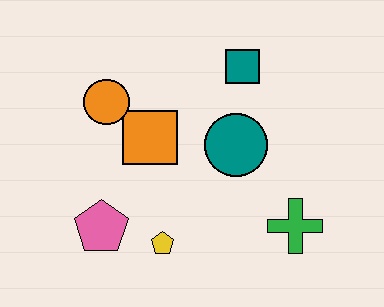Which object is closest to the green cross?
The teal circle is closest to the green cross.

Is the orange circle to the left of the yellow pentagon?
Yes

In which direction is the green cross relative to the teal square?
The green cross is below the teal square.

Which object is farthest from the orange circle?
The green cross is farthest from the orange circle.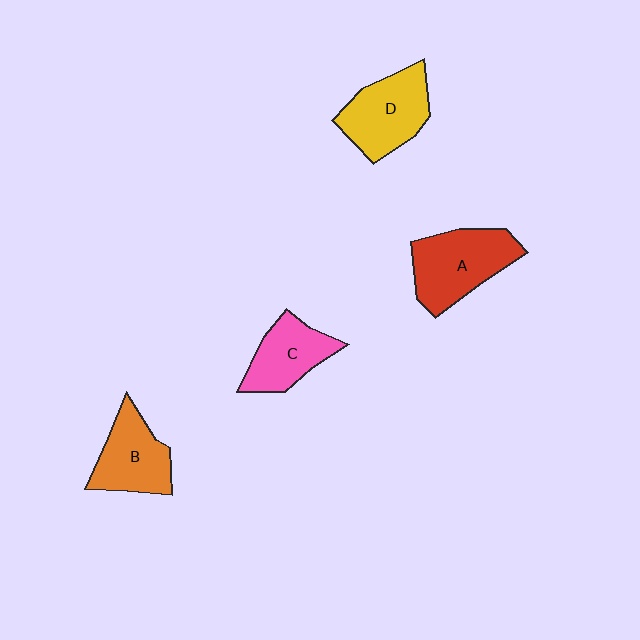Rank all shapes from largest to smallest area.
From largest to smallest: A (red), D (yellow), B (orange), C (pink).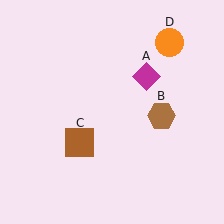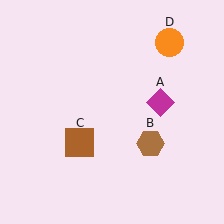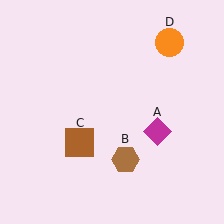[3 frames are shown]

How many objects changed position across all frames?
2 objects changed position: magenta diamond (object A), brown hexagon (object B).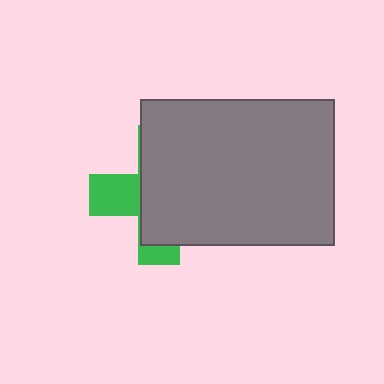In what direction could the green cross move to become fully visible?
The green cross could move left. That would shift it out from behind the gray rectangle entirely.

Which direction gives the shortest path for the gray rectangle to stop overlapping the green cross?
Moving right gives the shortest separation.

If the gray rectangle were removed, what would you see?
You would see the complete green cross.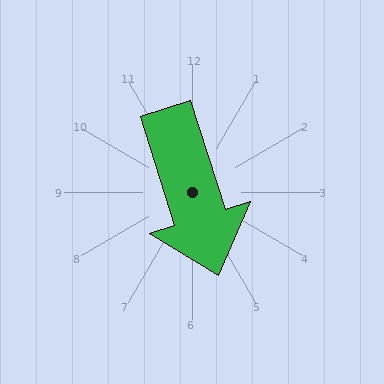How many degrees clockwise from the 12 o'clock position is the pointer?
Approximately 163 degrees.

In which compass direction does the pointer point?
South.